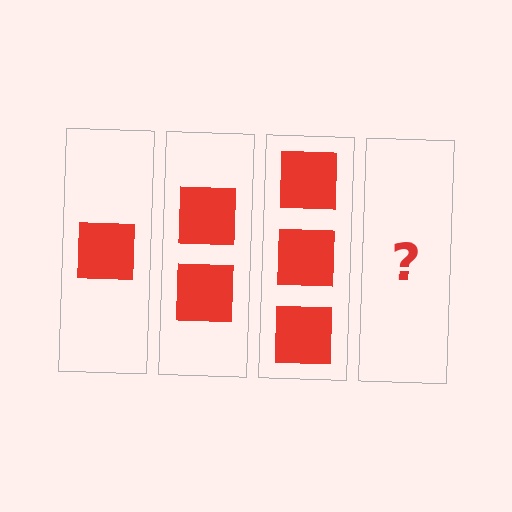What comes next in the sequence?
The next element should be 4 squares.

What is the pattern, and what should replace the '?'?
The pattern is that each step adds one more square. The '?' should be 4 squares.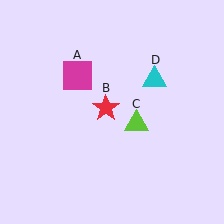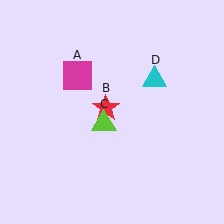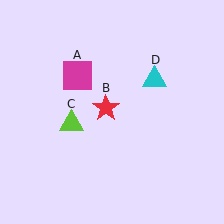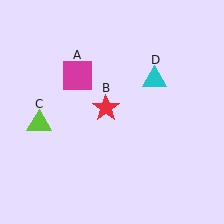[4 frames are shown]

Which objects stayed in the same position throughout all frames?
Magenta square (object A) and red star (object B) and cyan triangle (object D) remained stationary.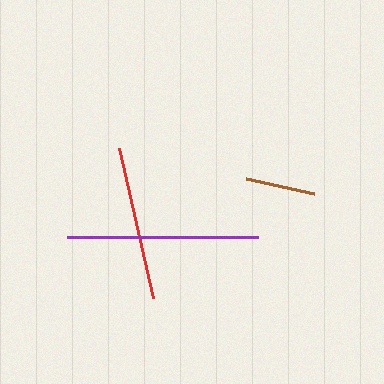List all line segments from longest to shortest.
From longest to shortest: purple, red, brown.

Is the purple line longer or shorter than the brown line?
The purple line is longer than the brown line.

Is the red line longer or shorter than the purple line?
The purple line is longer than the red line.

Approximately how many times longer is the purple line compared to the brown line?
The purple line is approximately 2.8 times the length of the brown line.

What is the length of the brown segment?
The brown segment is approximately 69 pixels long.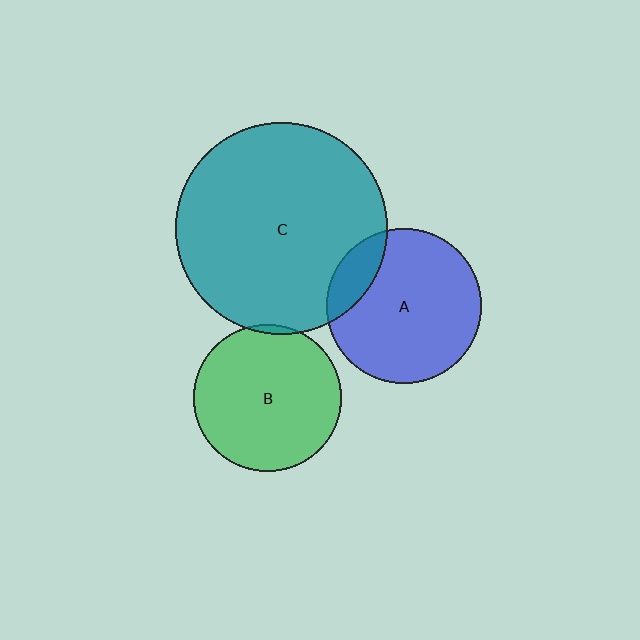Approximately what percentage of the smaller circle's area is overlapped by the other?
Approximately 5%.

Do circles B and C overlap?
Yes.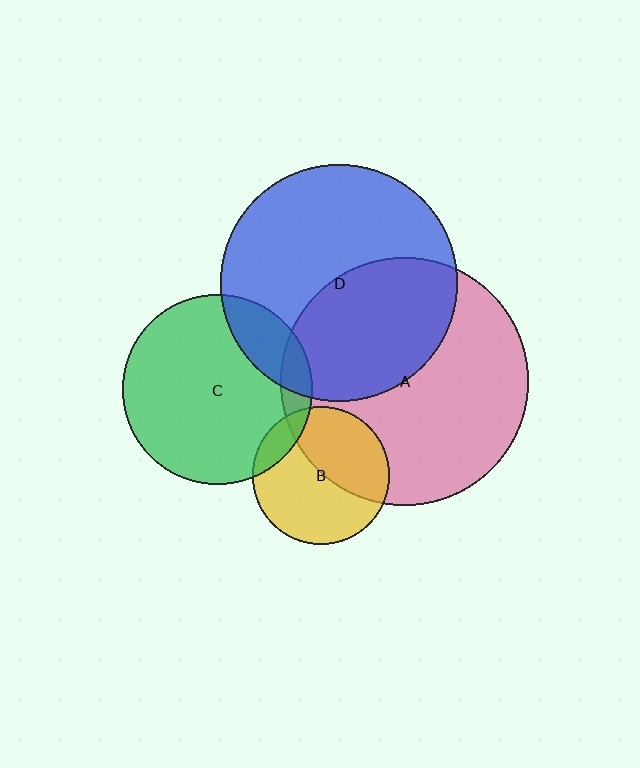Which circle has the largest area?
Circle A (pink).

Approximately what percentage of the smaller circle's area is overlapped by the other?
Approximately 40%.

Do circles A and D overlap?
Yes.